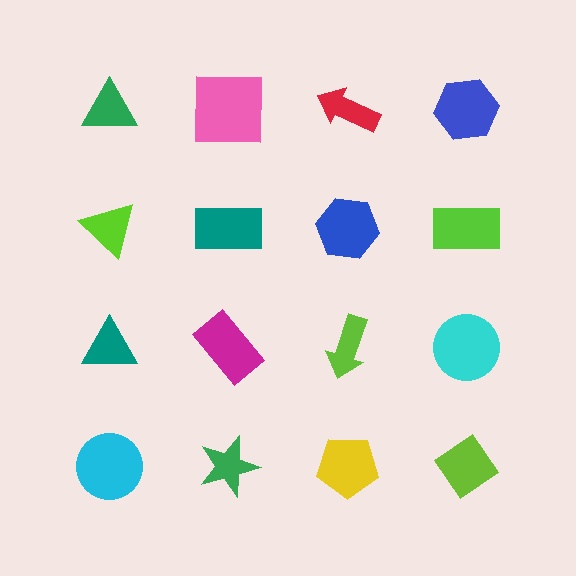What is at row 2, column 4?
A lime rectangle.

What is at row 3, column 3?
A lime arrow.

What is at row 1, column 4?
A blue hexagon.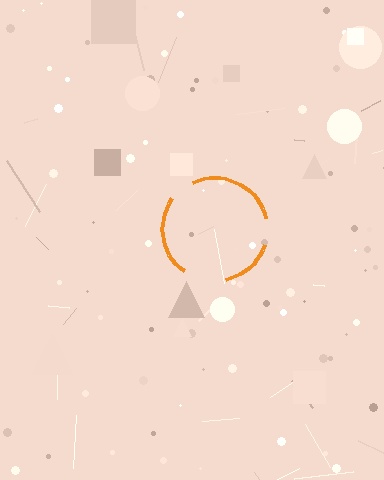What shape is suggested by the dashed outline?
The dashed outline suggests a circle.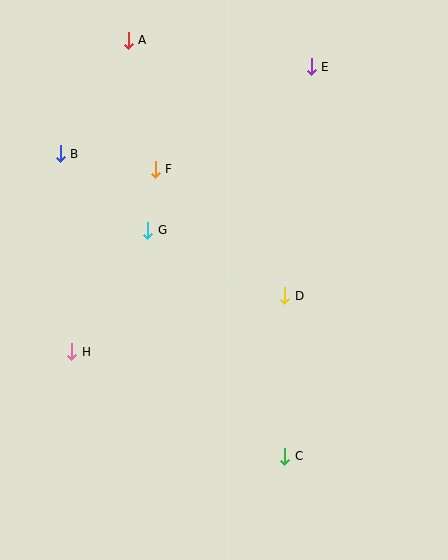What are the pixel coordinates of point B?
Point B is at (60, 154).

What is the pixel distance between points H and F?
The distance between H and F is 201 pixels.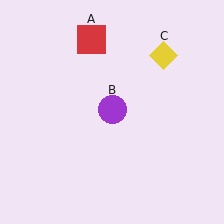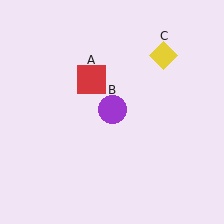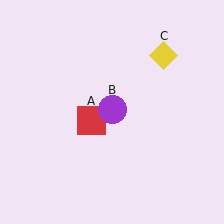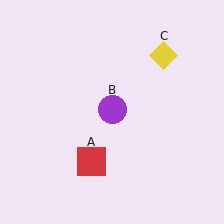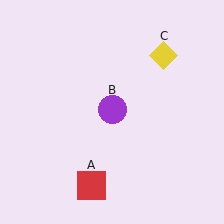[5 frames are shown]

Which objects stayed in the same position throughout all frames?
Purple circle (object B) and yellow diamond (object C) remained stationary.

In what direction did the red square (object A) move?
The red square (object A) moved down.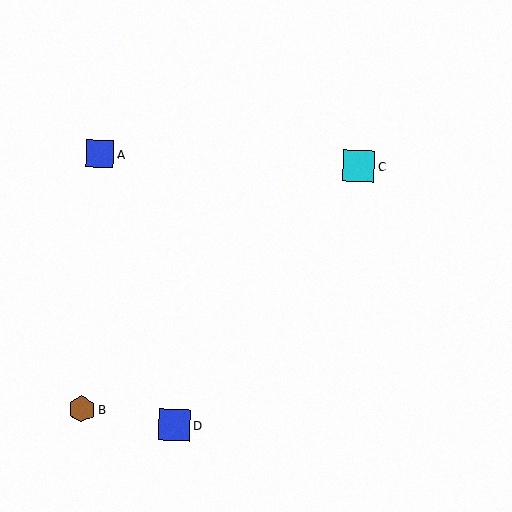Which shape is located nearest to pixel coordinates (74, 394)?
The brown hexagon (labeled B) at (82, 409) is nearest to that location.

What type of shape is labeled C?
Shape C is a cyan square.